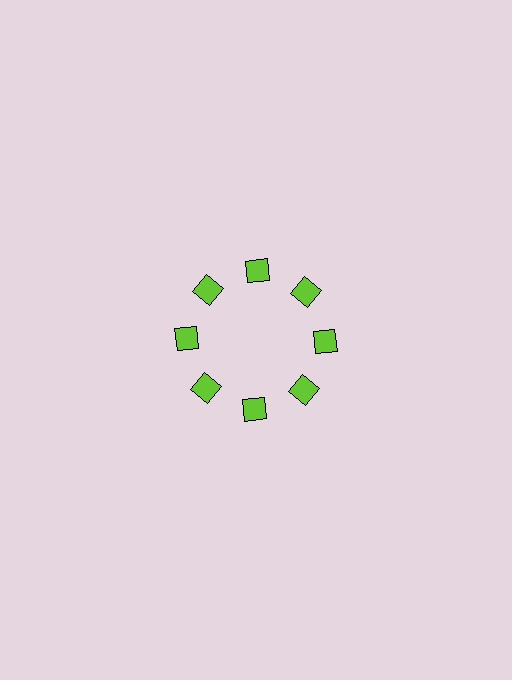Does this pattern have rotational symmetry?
Yes, this pattern has 8-fold rotational symmetry. It looks the same after rotating 45 degrees around the center.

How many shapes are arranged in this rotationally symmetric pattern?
There are 8 shapes, arranged in 8 groups of 1.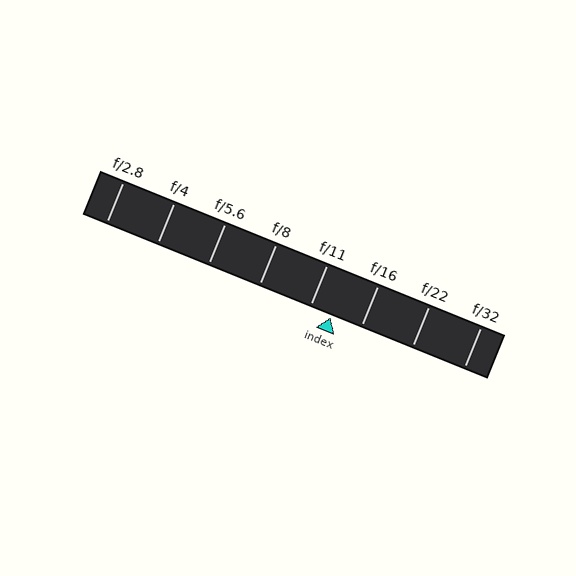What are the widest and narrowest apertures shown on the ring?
The widest aperture shown is f/2.8 and the narrowest is f/32.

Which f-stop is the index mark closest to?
The index mark is closest to f/11.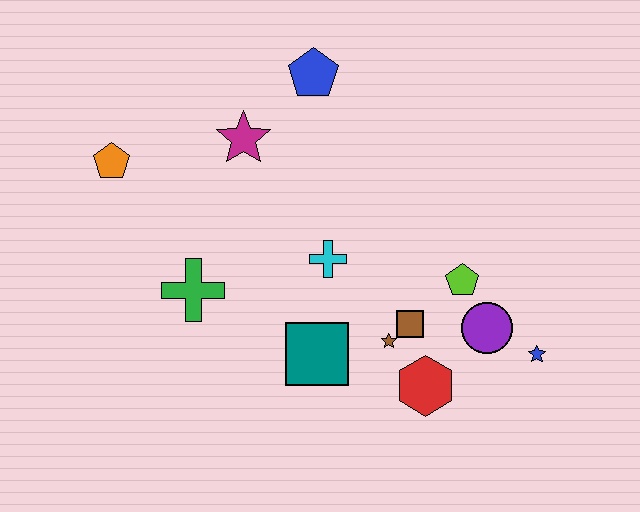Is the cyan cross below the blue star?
No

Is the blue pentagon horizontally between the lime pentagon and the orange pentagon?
Yes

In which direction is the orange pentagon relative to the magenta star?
The orange pentagon is to the left of the magenta star.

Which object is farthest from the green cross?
The blue star is farthest from the green cross.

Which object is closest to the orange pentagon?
The magenta star is closest to the orange pentagon.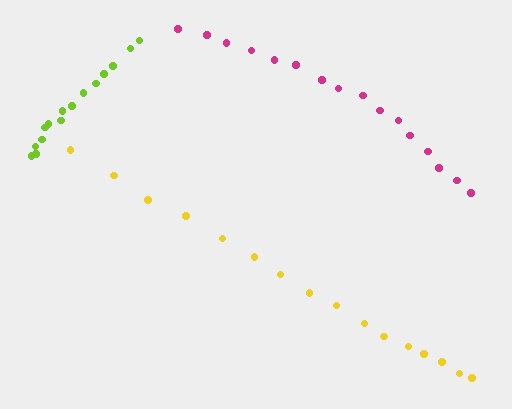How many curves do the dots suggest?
There are 3 distinct paths.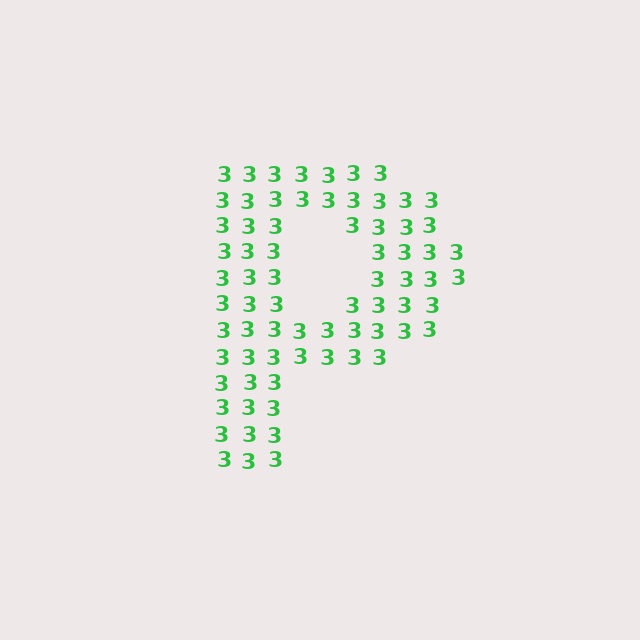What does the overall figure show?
The overall figure shows the letter P.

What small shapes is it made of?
It is made of small digit 3's.